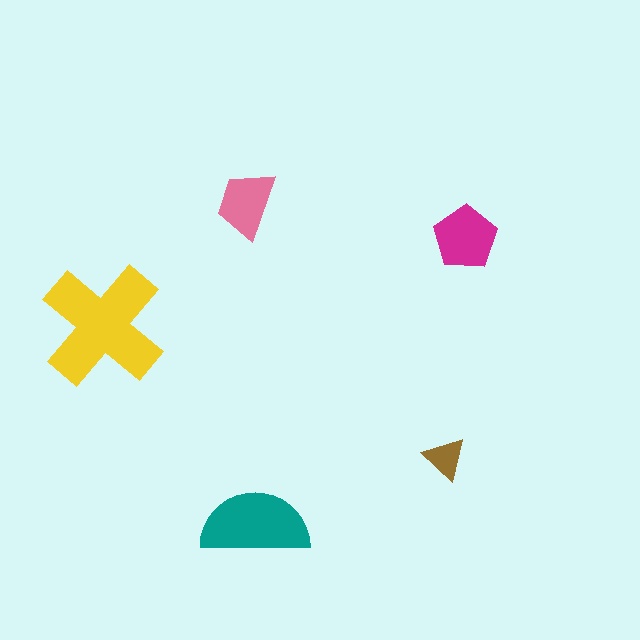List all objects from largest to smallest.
The yellow cross, the teal semicircle, the magenta pentagon, the pink trapezoid, the brown triangle.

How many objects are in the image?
There are 5 objects in the image.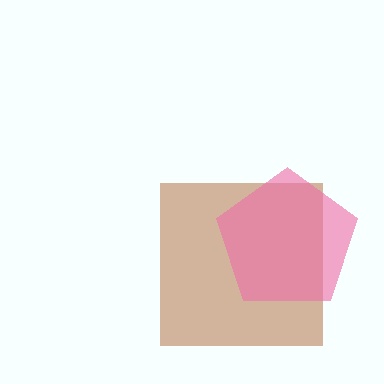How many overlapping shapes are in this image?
There are 2 overlapping shapes in the image.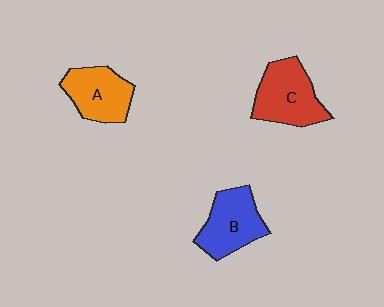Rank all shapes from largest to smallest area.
From largest to smallest: C (red), B (blue), A (orange).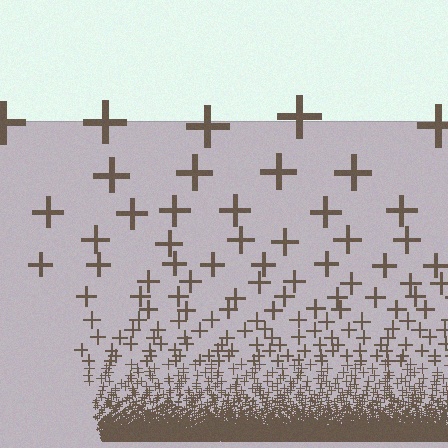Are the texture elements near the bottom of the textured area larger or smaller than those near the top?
Smaller. The gradient is inverted — elements near the bottom are smaller and denser.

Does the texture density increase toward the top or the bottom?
Density increases toward the bottom.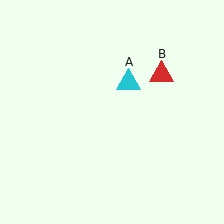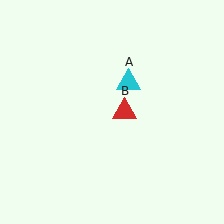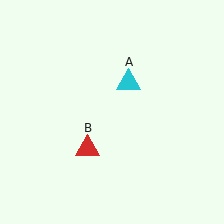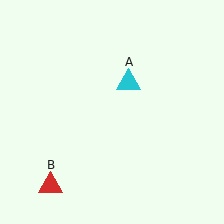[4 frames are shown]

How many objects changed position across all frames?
1 object changed position: red triangle (object B).